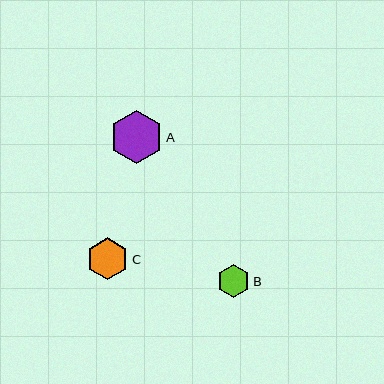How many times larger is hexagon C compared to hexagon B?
Hexagon C is approximately 1.3 times the size of hexagon B.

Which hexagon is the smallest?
Hexagon B is the smallest with a size of approximately 33 pixels.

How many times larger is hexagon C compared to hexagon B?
Hexagon C is approximately 1.3 times the size of hexagon B.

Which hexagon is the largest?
Hexagon A is the largest with a size of approximately 53 pixels.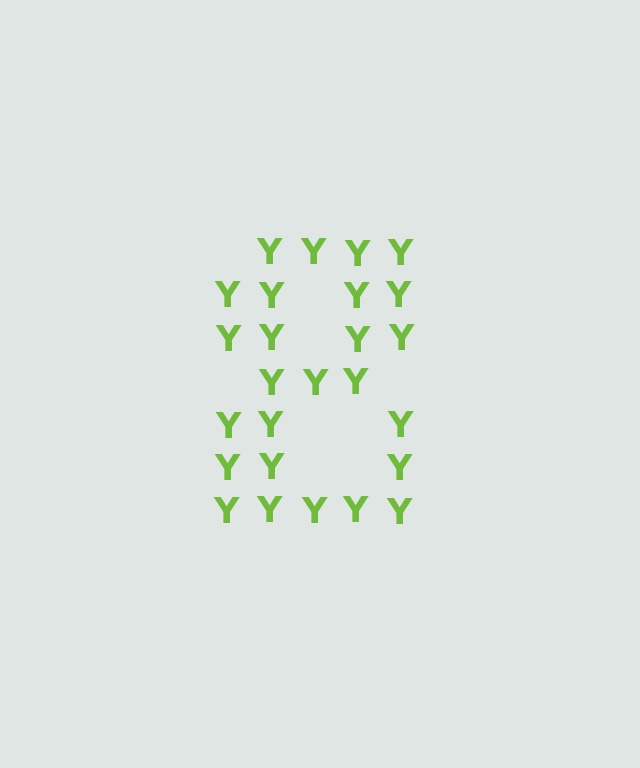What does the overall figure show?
The overall figure shows the digit 8.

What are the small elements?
The small elements are letter Y's.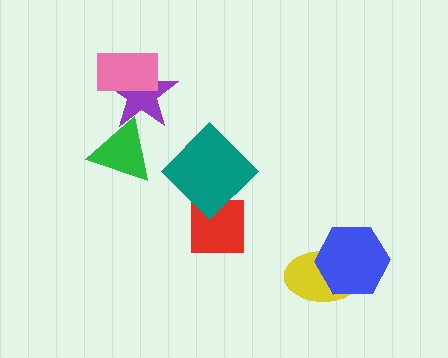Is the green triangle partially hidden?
Yes, it is partially covered by another shape.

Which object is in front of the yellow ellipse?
The blue hexagon is in front of the yellow ellipse.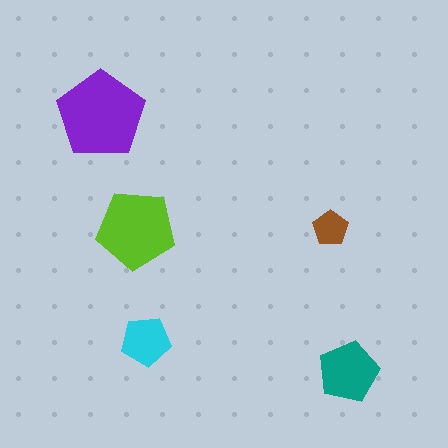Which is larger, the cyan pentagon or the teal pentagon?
The teal one.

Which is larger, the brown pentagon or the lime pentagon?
The lime one.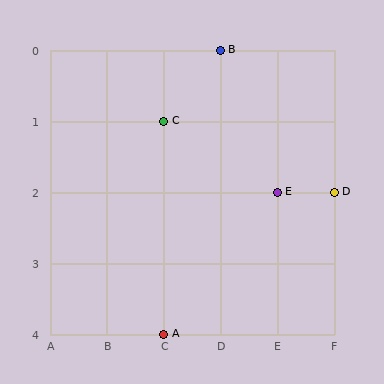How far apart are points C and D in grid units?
Points C and D are 3 columns and 1 row apart (about 3.2 grid units diagonally).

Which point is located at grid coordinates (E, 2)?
Point E is at (E, 2).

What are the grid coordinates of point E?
Point E is at grid coordinates (E, 2).